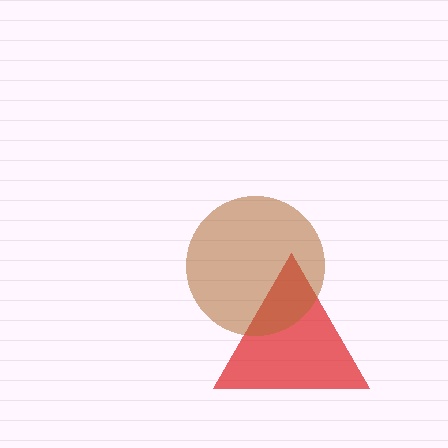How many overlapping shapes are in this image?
There are 2 overlapping shapes in the image.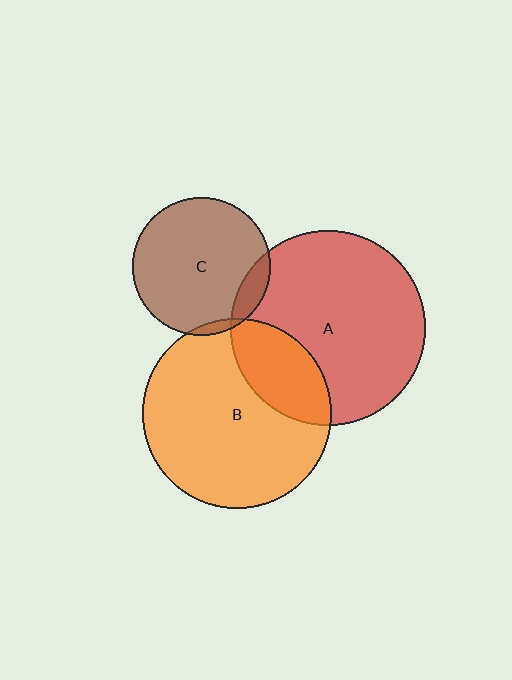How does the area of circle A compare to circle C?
Approximately 2.0 times.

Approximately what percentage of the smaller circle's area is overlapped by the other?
Approximately 10%.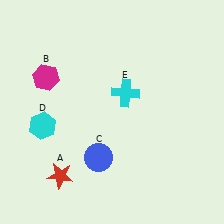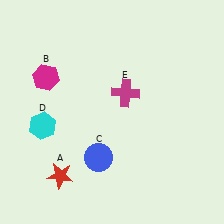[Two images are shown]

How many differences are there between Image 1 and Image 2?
There is 1 difference between the two images.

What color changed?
The cross (E) changed from cyan in Image 1 to magenta in Image 2.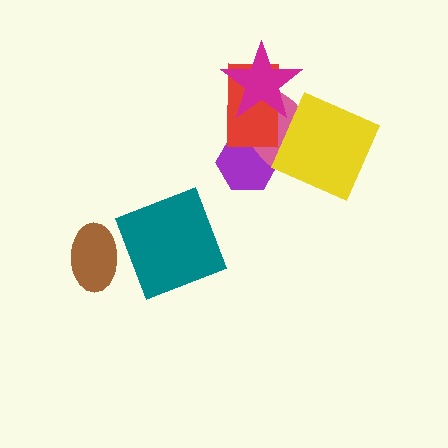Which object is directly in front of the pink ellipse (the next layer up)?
The yellow square is directly in front of the pink ellipse.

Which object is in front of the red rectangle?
The magenta star is in front of the red rectangle.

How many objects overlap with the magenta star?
2 objects overlap with the magenta star.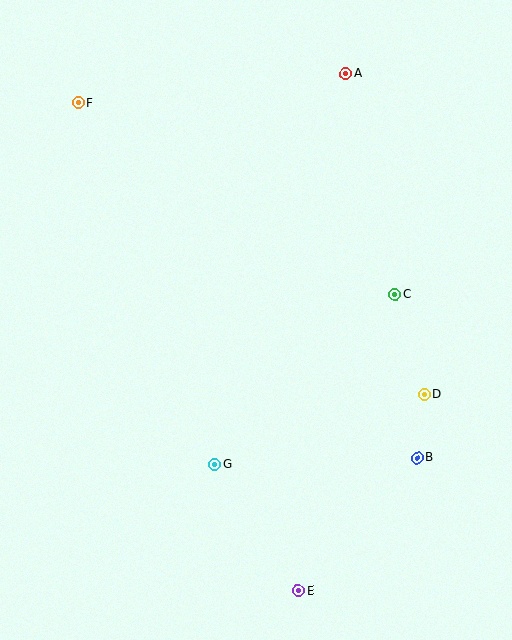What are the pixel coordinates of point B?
Point B is at (417, 458).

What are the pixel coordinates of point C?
Point C is at (395, 294).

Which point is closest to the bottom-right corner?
Point B is closest to the bottom-right corner.